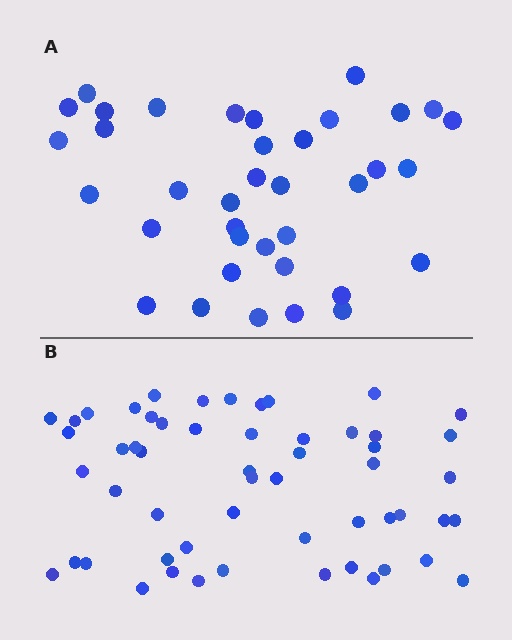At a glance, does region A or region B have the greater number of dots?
Region B (the bottom region) has more dots.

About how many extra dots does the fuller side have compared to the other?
Region B has approximately 20 more dots than region A.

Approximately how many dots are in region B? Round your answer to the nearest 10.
About 60 dots. (The exact count is 55, which rounds to 60.)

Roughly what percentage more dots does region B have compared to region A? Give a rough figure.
About 50% more.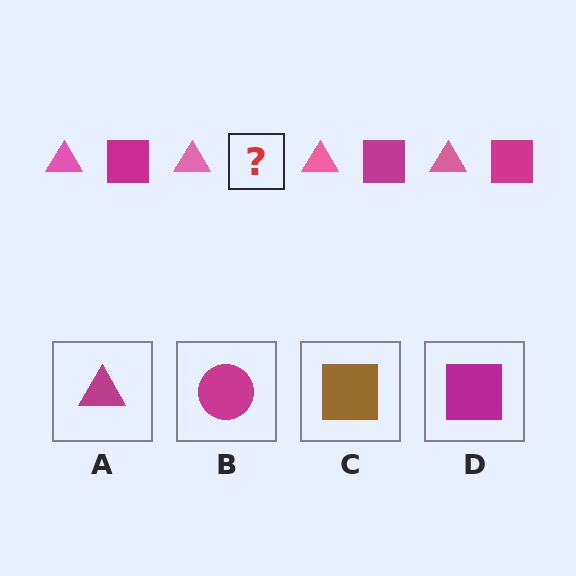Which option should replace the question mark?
Option D.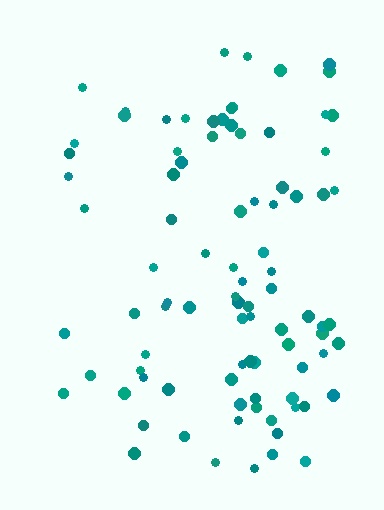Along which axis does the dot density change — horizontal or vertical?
Horizontal.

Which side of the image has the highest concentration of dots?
The right.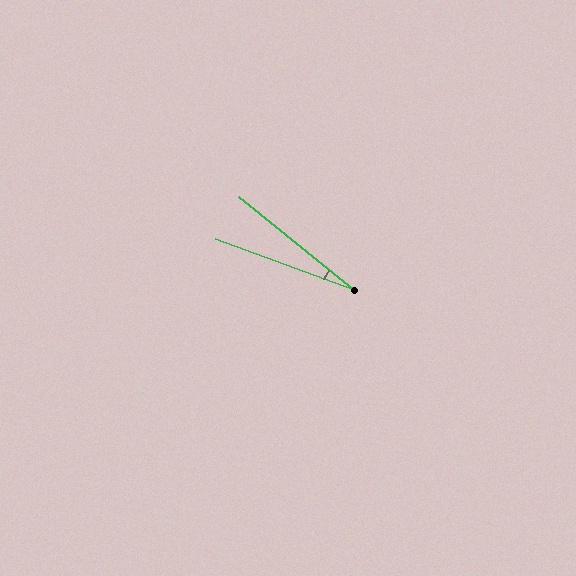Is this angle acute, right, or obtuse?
It is acute.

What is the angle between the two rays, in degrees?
Approximately 18 degrees.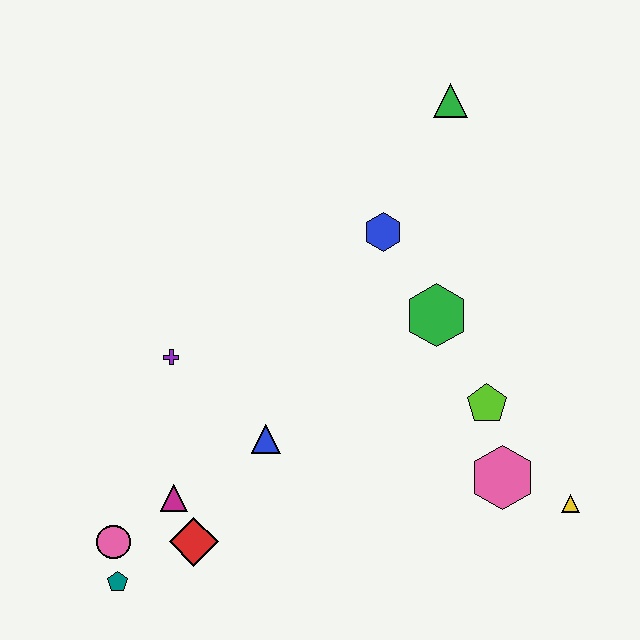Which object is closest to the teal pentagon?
The pink circle is closest to the teal pentagon.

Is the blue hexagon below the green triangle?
Yes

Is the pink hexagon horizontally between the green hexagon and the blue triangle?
No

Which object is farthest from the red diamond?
The green triangle is farthest from the red diamond.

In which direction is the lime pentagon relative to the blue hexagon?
The lime pentagon is below the blue hexagon.